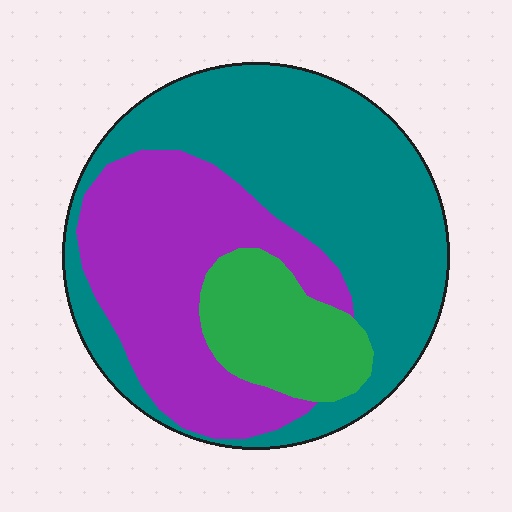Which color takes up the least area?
Green, at roughly 15%.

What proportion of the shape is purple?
Purple takes up about one third (1/3) of the shape.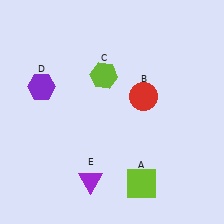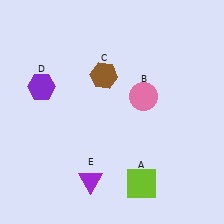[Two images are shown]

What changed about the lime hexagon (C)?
In Image 1, C is lime. In Image 2, it changed to brown.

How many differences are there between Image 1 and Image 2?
There are 2 differences between the two images.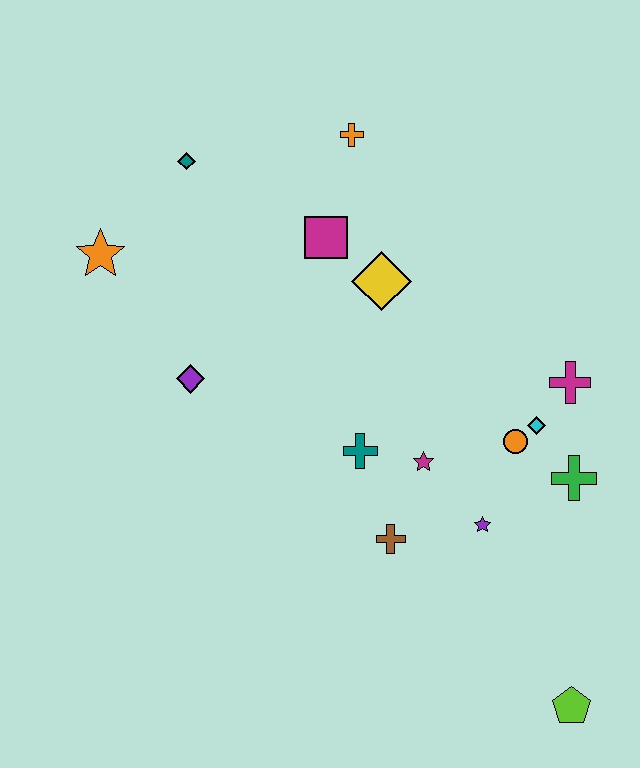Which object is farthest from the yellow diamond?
The lime pentagon is farthest from the yellow diamond.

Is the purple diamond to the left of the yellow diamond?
Yes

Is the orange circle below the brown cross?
No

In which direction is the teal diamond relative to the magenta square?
The teal diamond is to the left of the magenta square.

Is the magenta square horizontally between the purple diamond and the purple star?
Yes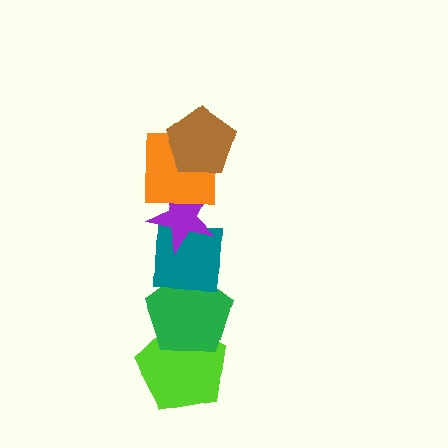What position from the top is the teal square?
The teal square is 4th from the top.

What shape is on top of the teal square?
The purple star is on top of the teal square.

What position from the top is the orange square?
The orange square is 2nd from the top.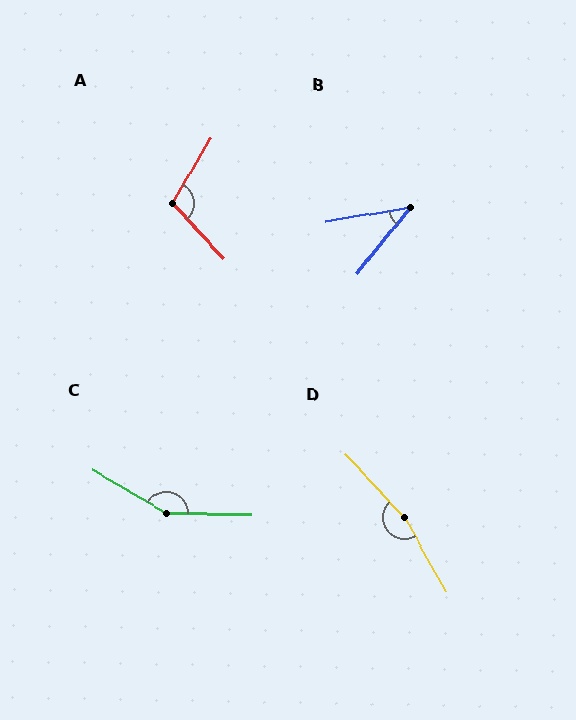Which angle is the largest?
D, at approximately 166 degrees.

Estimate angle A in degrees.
Approximately 106 degrees.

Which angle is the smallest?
B, at approximately 42 degrees.